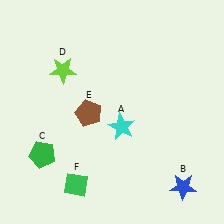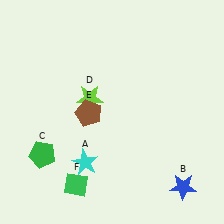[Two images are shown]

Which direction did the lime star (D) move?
The lime star (D) moved down.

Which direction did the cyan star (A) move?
The cyan star (A) moved left.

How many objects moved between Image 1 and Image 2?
2 objects moved between the two images.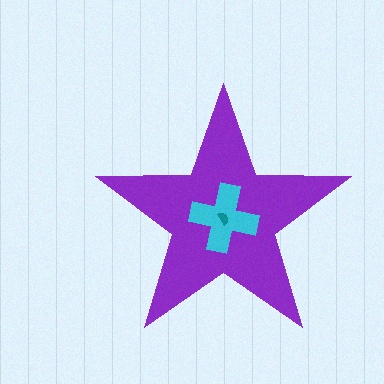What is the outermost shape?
The purple star.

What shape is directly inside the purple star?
The cyan cross.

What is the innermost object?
The teal semicircle.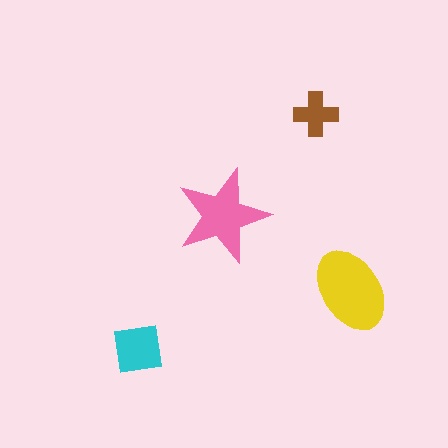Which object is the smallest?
The brown cross.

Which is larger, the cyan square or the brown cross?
The cyan square.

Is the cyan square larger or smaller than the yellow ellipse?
Smaller.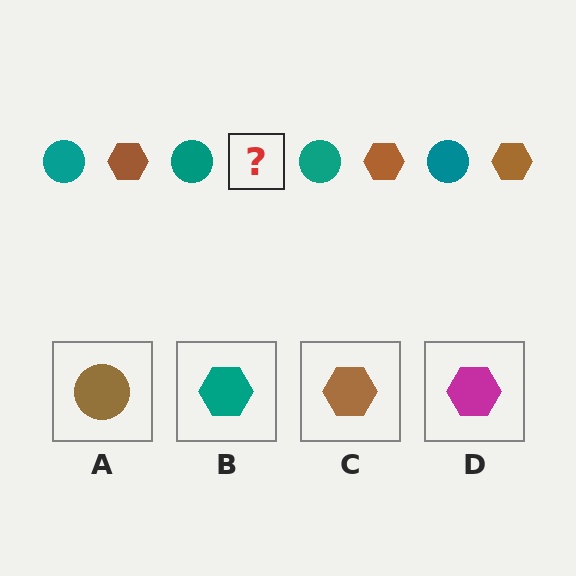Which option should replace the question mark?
Option C.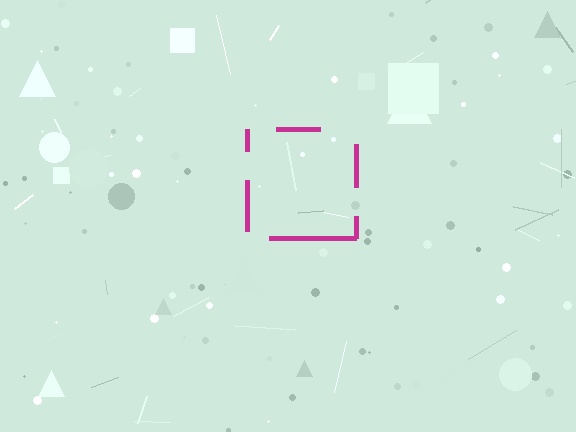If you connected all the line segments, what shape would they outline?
They would outline a square.